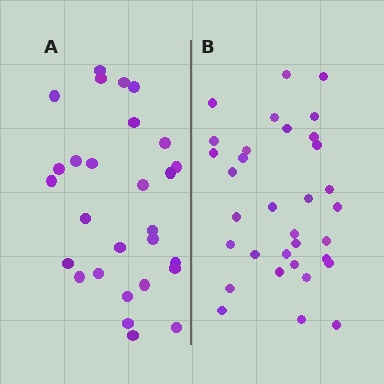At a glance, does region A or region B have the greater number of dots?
Region B (the right region) has more dots.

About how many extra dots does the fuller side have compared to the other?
Region B has about 5 more dots than region A.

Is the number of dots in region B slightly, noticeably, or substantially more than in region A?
Region B has only slightly more — the two regions are fairly close. The ratio is roughly 1.2 to 1.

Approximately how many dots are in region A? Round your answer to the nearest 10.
About 30 dots. (The exact count is 28, which rounds to 30.)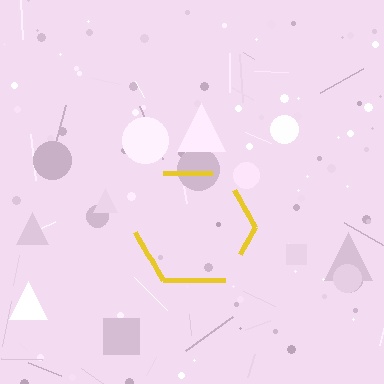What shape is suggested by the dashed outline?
The dashed outline suggests a hexagon.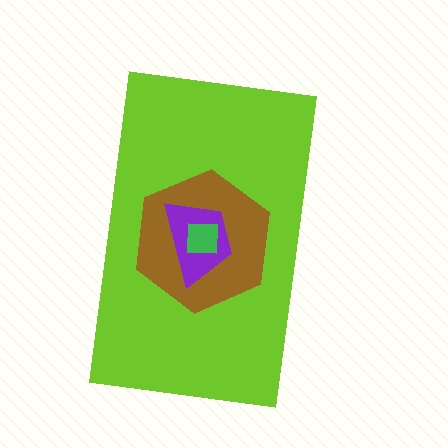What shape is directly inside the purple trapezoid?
The green square.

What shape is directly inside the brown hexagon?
The purple trapezoid.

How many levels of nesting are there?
4.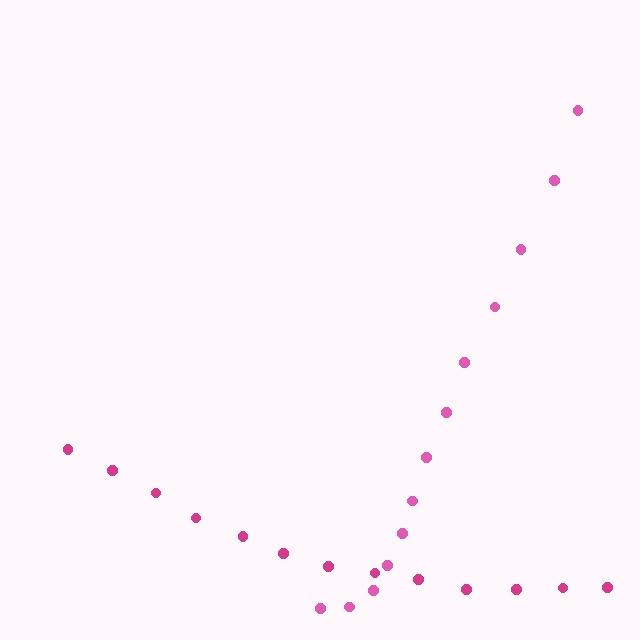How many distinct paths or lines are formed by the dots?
There are 2 distinct paths.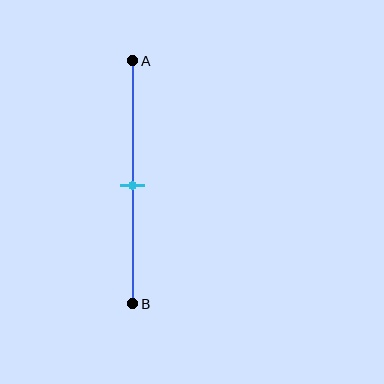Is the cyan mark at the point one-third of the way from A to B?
No, the mark is at about 50% from A, not at the 33% one-third point.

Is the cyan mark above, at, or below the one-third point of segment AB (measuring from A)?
The cyan mark is below the one-third point of segment AB.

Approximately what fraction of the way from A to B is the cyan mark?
The cyan mark is approximately 50% of the way from A to B.